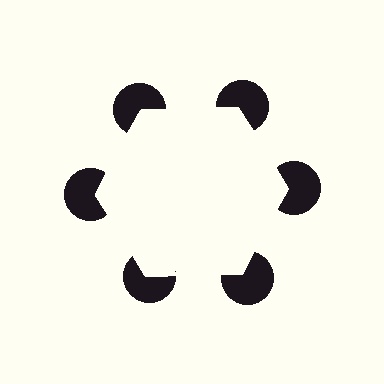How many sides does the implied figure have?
6 sides.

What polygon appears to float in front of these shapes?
An illusory hexagon — its edges are inferred from the aligned wedge cuts in the pac-man discs, not physically drawn.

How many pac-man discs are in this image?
There are 6 — one at each vertex of the illusory hexagon.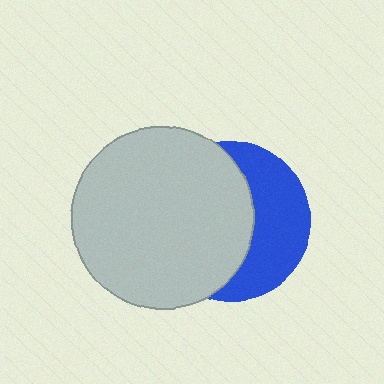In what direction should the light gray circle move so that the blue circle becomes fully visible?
The light gray circle should move left. That is the shortest direction to clear the overlap and leave the blue circle fully visible.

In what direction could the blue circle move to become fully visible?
The blue circle could move right. That would shift it out from behind the light gray circle entirely.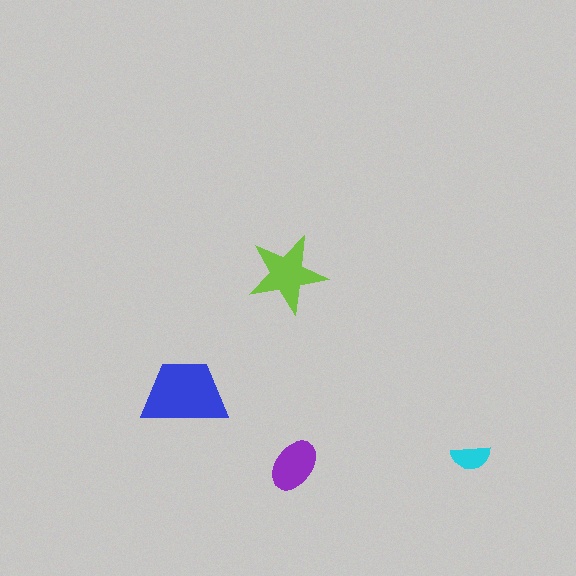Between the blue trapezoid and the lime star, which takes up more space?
The blue trapezoid.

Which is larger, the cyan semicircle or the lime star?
The lime star.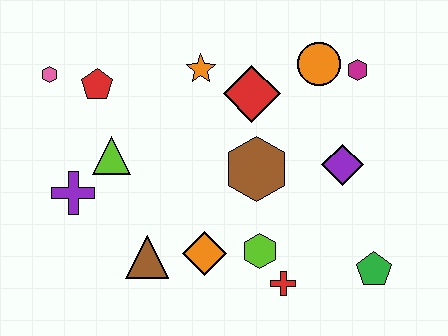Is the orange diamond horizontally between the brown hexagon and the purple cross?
Yes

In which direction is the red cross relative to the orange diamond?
The red cross is to the right of the orange diamond.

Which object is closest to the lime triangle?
The purple cross is closest to the lime triangle.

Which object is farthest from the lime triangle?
The green pentagon is farthest from the lime triangle.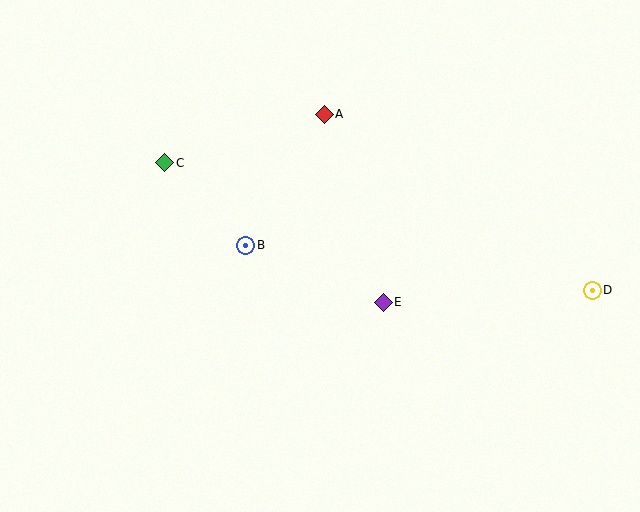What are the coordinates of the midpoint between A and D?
The midpoint between A and D is at (458, 202).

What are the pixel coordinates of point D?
Point D is at (592, 290).